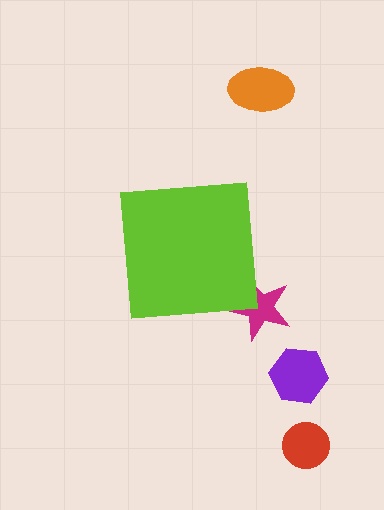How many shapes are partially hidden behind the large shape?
1 shape is partially hidden.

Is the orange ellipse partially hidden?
No, the orange ellipse is fully visible.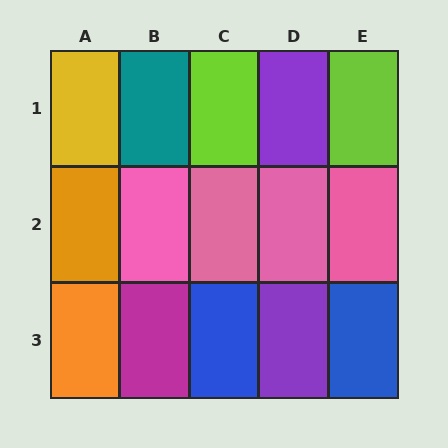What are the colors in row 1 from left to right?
Yellow, teal, lime, purple, lime.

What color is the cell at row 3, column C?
Blue.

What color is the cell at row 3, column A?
Orange.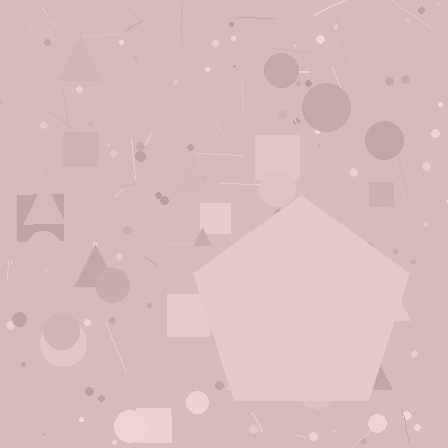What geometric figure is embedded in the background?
A pentagon is embedded in the background.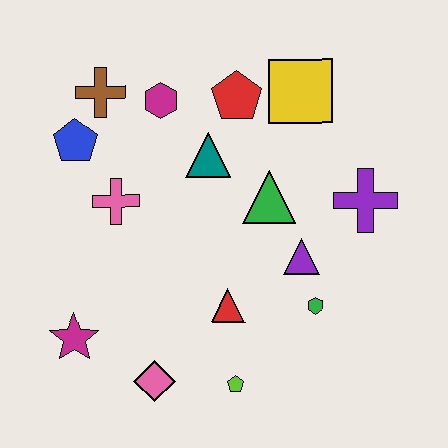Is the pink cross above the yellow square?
No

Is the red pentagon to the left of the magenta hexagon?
No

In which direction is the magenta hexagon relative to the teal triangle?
The magenta hexagon is above the teal triangle.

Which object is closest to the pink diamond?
The lime pentagon is closest to the pink diamond.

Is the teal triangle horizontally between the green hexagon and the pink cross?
Yes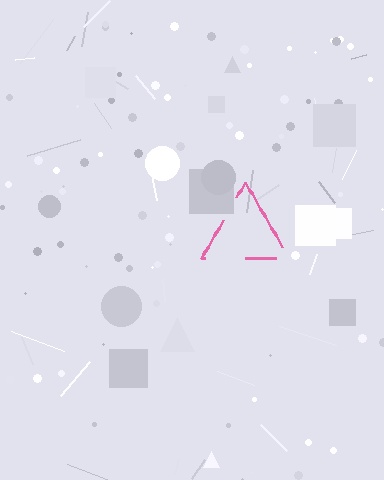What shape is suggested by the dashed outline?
The dashed outline suggests a triangle.